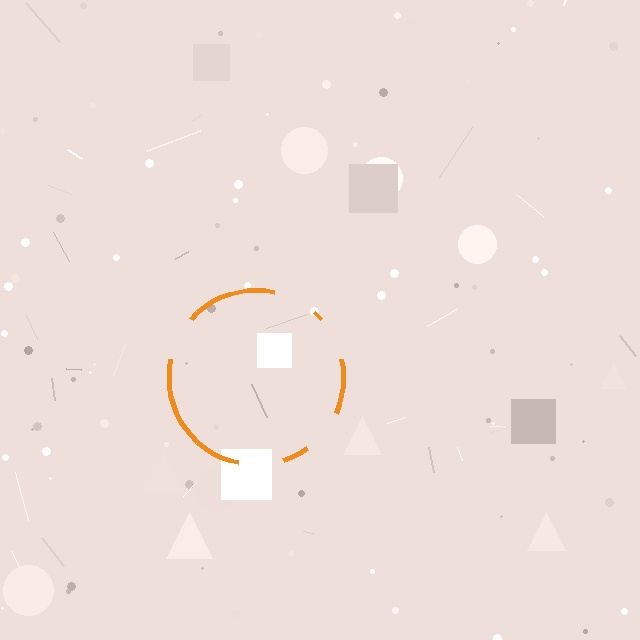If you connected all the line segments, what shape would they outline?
They would outline a circle.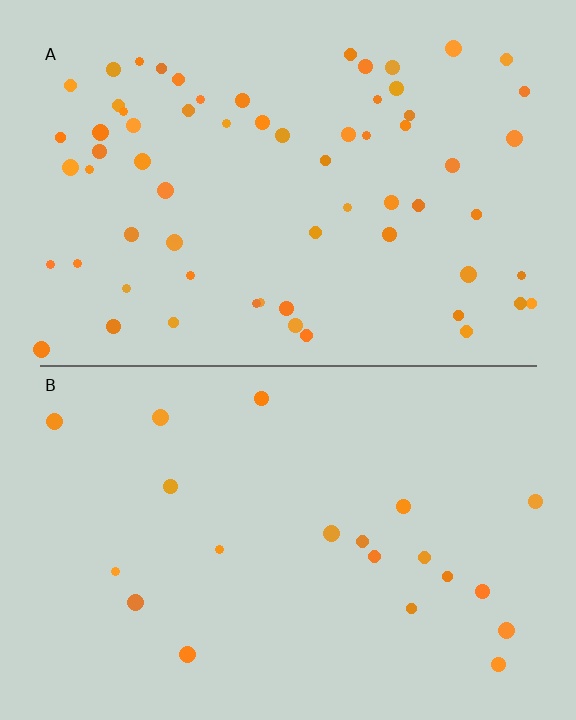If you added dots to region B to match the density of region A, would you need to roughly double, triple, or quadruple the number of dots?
Approximately triple.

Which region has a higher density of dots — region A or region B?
A (the top).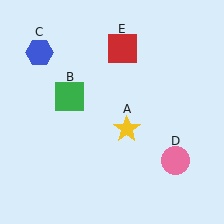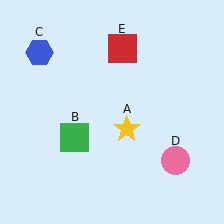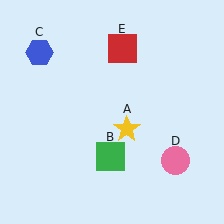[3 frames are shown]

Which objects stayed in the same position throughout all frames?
Yellow star (object A) and blue hexagon (object C) and pink circle (object D) and red square (object E) remained stationary.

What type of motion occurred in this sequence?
The green square (object B) rotated counterclockwise around the center of the scene.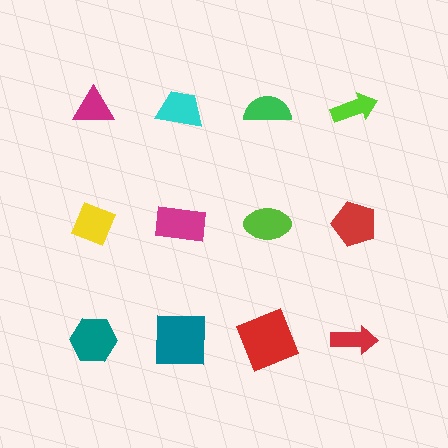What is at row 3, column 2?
A teal square.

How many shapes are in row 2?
4 shapes.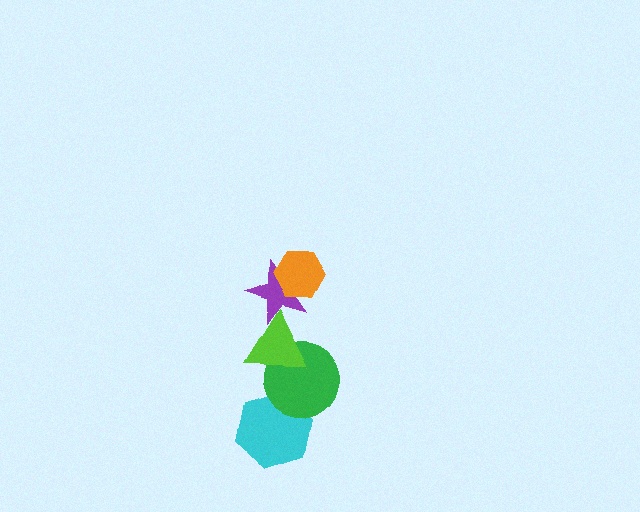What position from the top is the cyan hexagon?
The cyan hexagon is 5th from the top.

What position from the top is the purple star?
The purple star is 2nd from the top.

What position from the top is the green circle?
The green circle is 4th from the top.